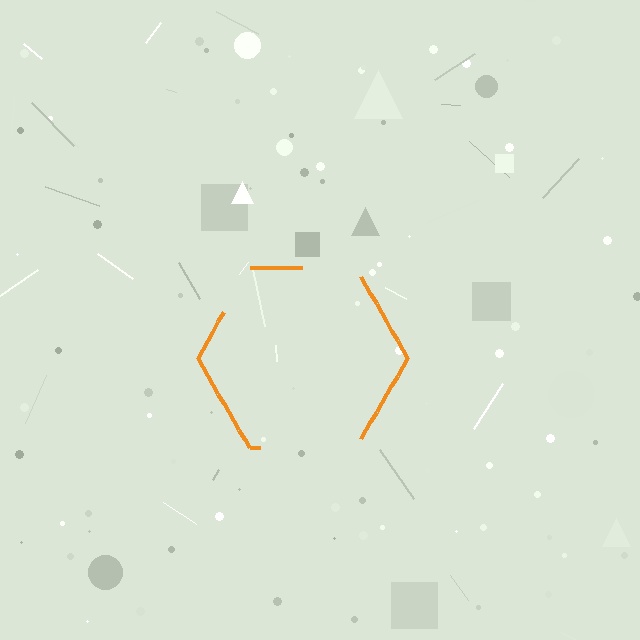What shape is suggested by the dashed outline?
The dashed outline suggests a hexagon.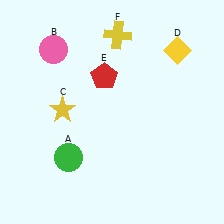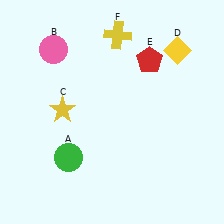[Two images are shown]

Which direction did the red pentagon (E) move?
The red pentagon (E) moved right.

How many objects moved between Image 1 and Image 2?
1 object moved between the two images.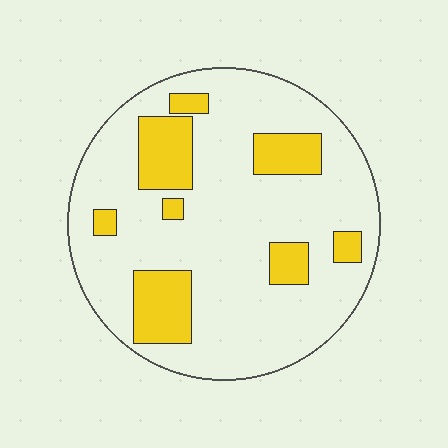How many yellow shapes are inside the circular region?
8.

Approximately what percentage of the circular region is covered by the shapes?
Approximately 20%.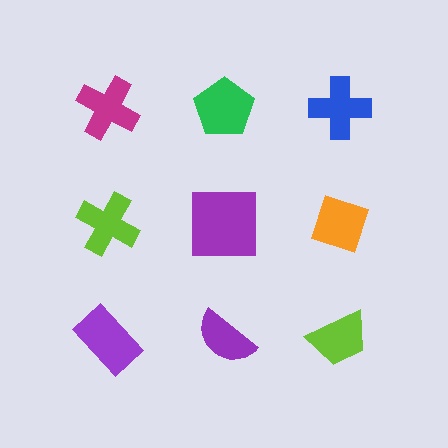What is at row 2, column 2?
A purple square.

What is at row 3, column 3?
A lime trapezoid.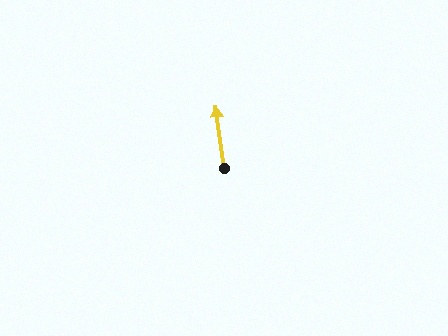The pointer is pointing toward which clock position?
Roughly 12 o'clock.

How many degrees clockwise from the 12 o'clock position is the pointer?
Approximately 352 degrees.